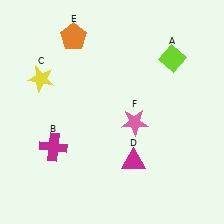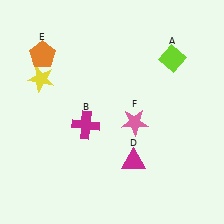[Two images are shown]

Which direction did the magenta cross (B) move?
The magenta cross (B) moved right.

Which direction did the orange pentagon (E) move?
The orange pentagon (E) moved left.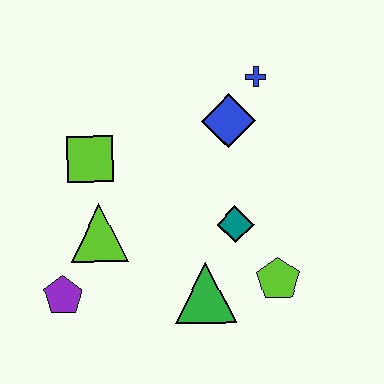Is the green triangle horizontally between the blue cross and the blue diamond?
No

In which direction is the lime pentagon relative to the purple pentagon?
The lime pentagon is to the right of the purple pentagon.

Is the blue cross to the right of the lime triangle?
Yes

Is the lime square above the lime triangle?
Yes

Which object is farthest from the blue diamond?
The purple pentagon is farthest from the blue diamond.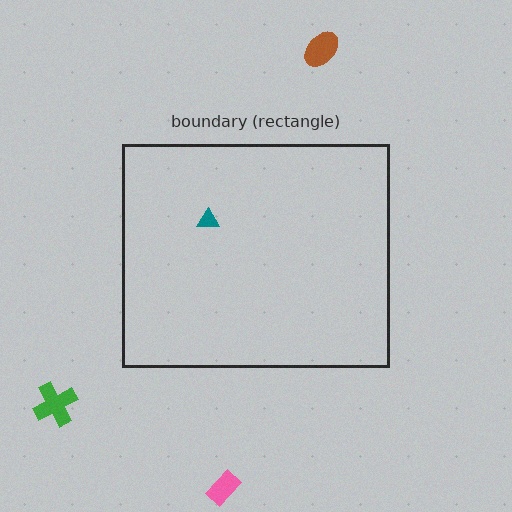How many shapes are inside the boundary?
1 inside, 3 outside.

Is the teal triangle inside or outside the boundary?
Inside.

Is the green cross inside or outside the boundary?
Outside.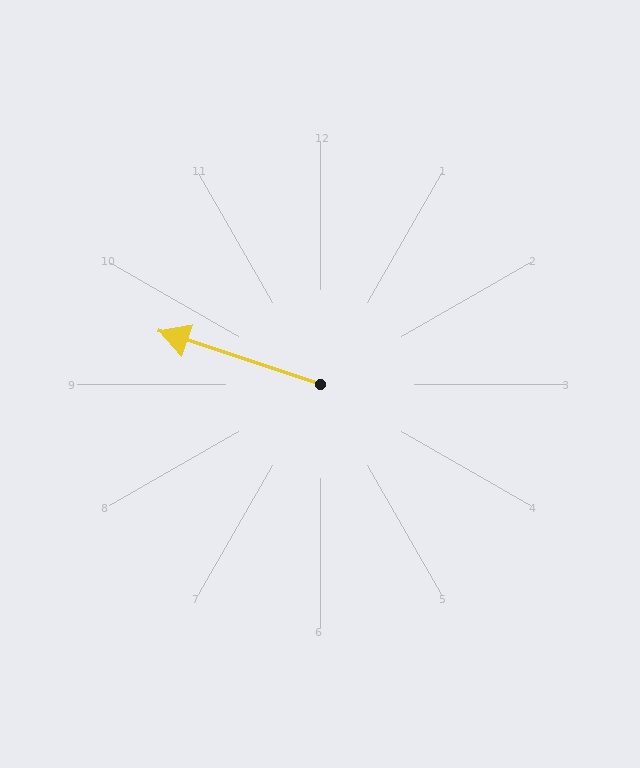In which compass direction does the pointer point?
West.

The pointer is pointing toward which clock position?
Roughly 10 o'clock.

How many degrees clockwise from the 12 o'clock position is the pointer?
Approximately 288 degrees.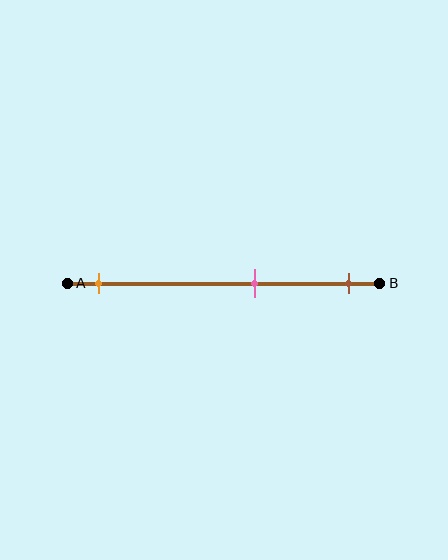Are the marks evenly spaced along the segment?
No, the marks are not evenly spaced.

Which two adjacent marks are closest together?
The pink and brown marks are the closest adjacent pair.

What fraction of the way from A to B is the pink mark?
The pink mark is approximately 60% (0.6) of the way from A to B.